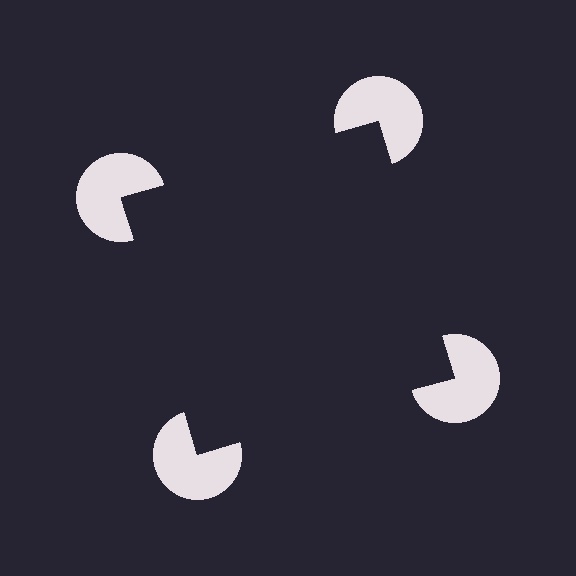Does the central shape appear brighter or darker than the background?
It typically appears slightly darker than the background, even though no actual brightness change is drawn.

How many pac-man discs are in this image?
There are 4 — one at each vertex of the illusory square.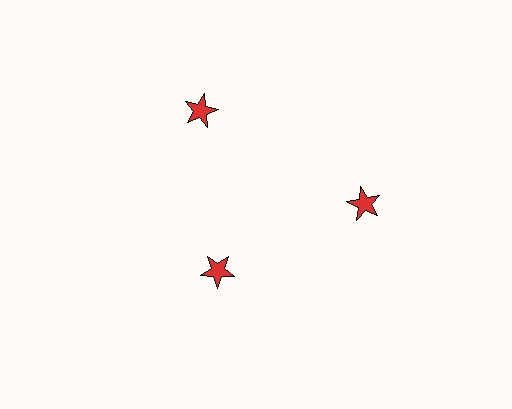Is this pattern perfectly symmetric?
No. The 3 red stars are arranged in a ring, but one element near the 7 o'clock position is pulled inward toward the center, breaking the 3-fold rotational symmetry.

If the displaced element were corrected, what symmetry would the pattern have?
It would have 3-fold rotational symmetry — the pattern would map onto itself every 120 degrees.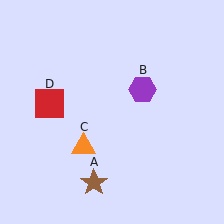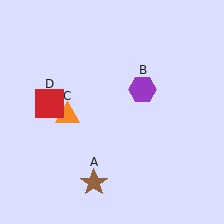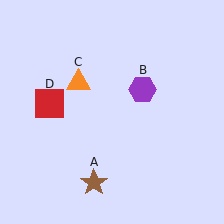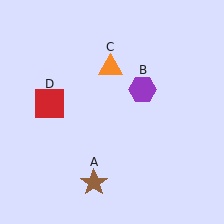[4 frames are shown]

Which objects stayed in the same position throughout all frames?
Brown star (object A) and purple hexagon (object B) and red square (object D) remained stationary.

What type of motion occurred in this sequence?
The orange triangle (object C) rotated clockwise around the center of the scene.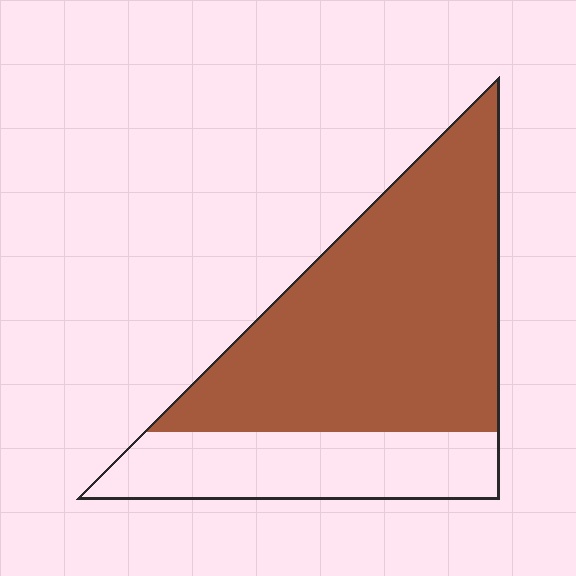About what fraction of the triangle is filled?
About two thirds (2/3).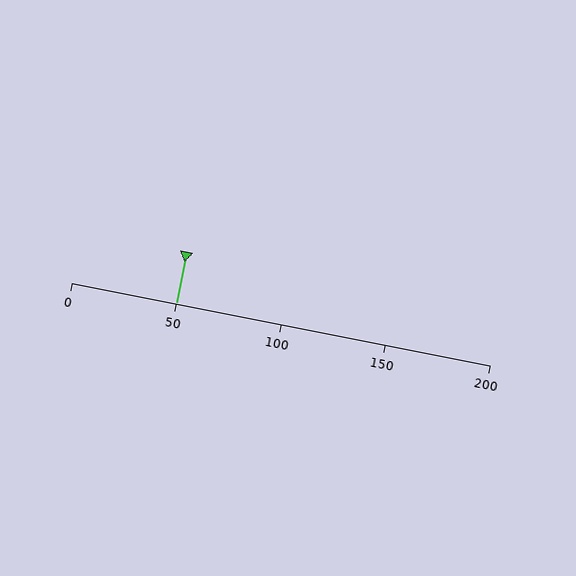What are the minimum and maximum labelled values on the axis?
The axis runs from 0 to 200.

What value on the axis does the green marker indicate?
The marker indicates approximately 50.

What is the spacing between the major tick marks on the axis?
The major ticks are spaced 50 apart.